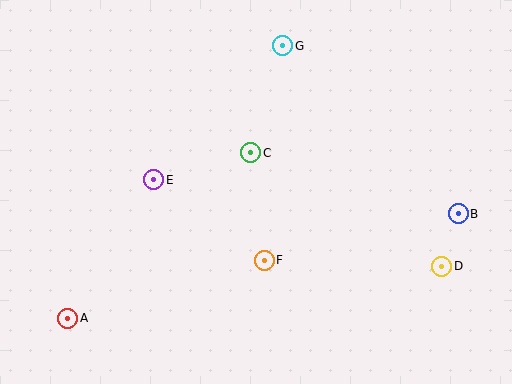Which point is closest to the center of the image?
Point C at (251, 153) is closest to the center.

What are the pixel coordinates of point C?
Point C is at (251, 153).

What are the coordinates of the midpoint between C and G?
The midpoint between C and G is at (267, 99).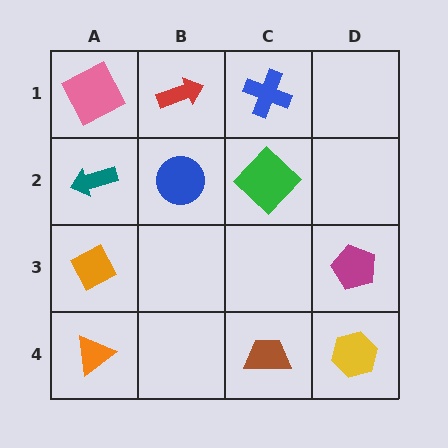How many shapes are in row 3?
2 shapes.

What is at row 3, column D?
A magenta pentagon.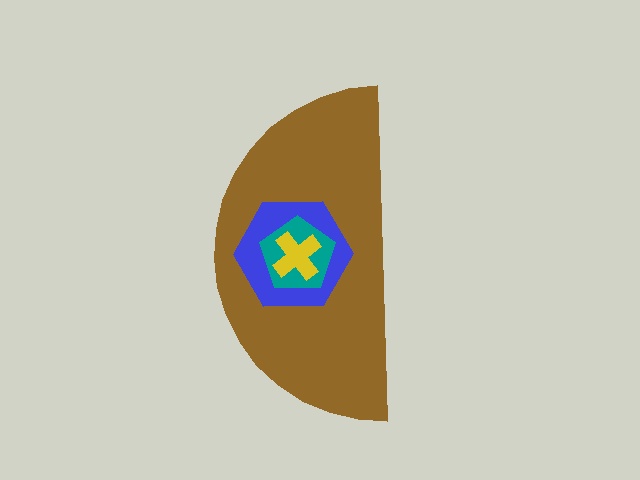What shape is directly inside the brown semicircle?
The blue hexagon.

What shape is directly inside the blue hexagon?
The teal pentagon.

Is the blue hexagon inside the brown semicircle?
Yes.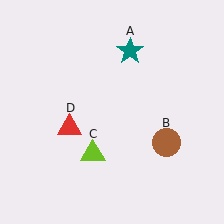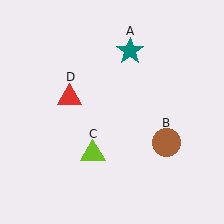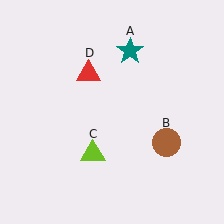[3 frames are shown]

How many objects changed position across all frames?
1 object changed position: red triangle (object D).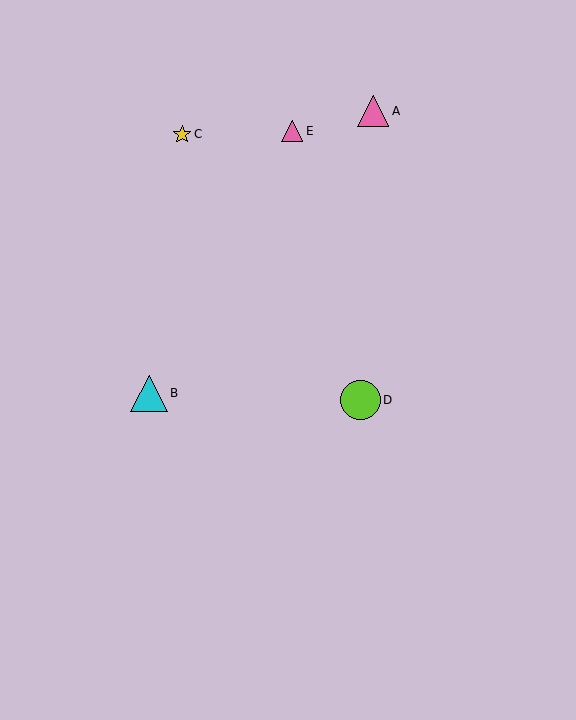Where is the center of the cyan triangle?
The center of the cyan triangle is at (149, 393).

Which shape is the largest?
The lime circle (labeled D) is the largest.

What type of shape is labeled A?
Shape A is a pink triangle.